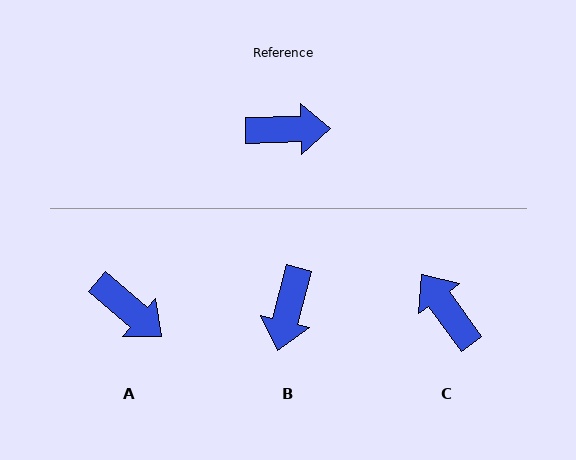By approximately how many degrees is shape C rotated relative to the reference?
Approximately 124 degrees counter-clockwise.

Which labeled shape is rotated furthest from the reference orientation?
C, about 124 degrees away.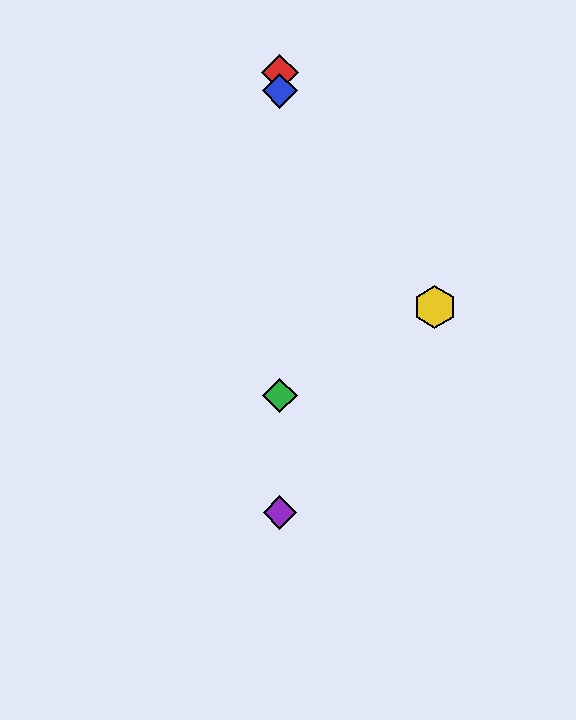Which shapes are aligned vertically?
The red diamond, the blue diamond, the green diamond, the purple diamond are aligned vertically.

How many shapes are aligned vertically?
4 shapes (the red diamond, the blue diamond, the green diamond, the purple diamond) are aligned vertically.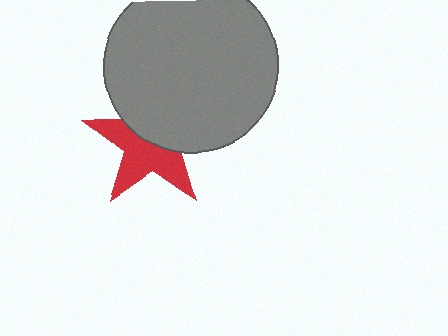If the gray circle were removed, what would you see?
You would see the complete red star.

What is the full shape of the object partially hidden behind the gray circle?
The partially hidden object is a red star.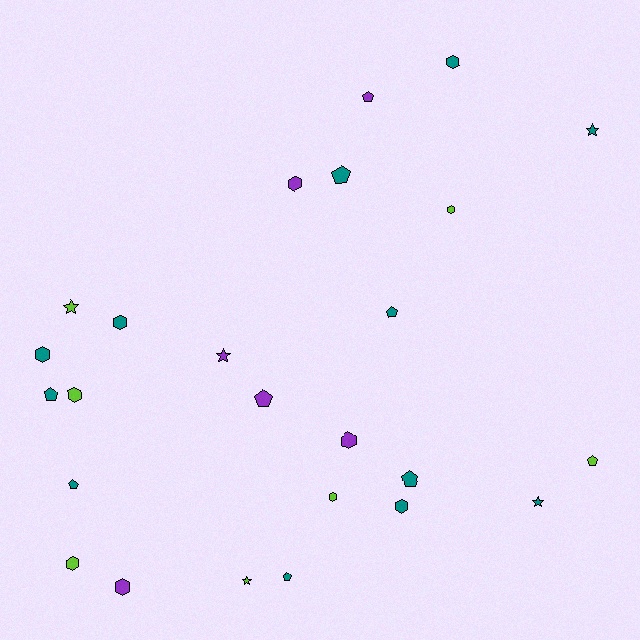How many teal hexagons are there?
There are 4 teal hexagons.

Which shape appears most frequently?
Hexagon, with 11 objects.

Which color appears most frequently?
Teal, with 12 objects.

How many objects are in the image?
There are 25 objects.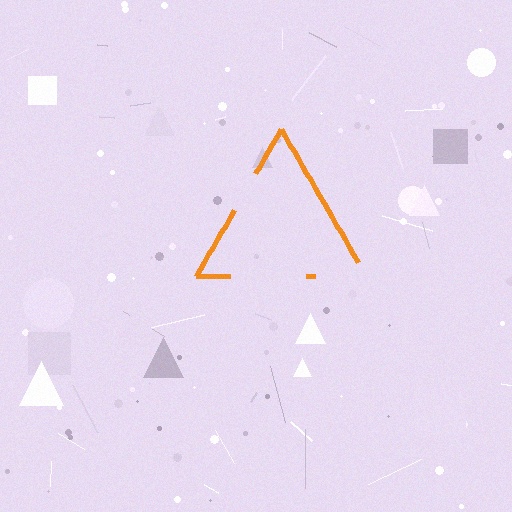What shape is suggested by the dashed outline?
The dashed outline suggests a triangle.